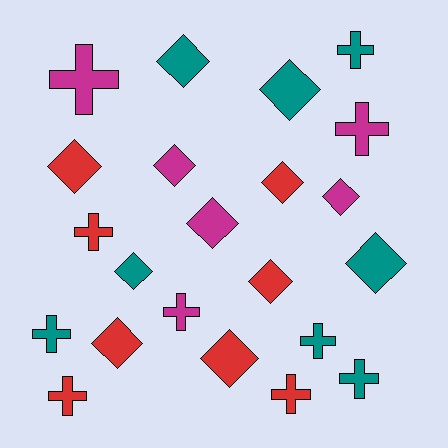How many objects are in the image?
There are 22 objects.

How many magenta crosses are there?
There are 3 magenta crosses.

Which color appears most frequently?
Teal, with 8 objects.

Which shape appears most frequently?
Diamond, with 12 objects.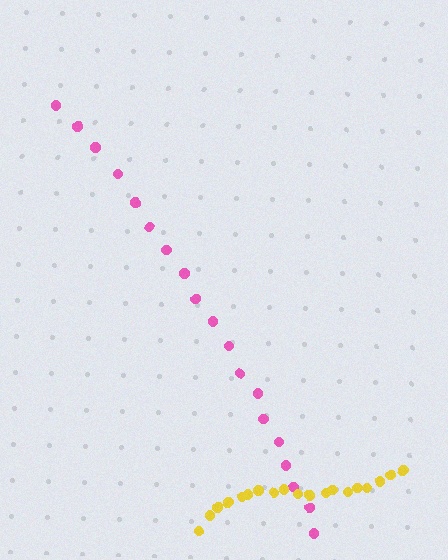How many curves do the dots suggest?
There are 2 distinct paths.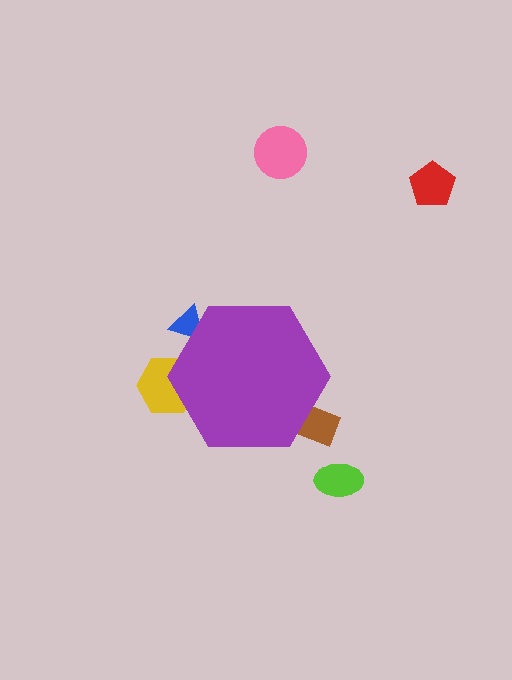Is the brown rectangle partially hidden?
Yes, the brown rectangle is partially hidden behind the purple hexagon.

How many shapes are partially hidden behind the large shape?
3 shapes are partially hidden.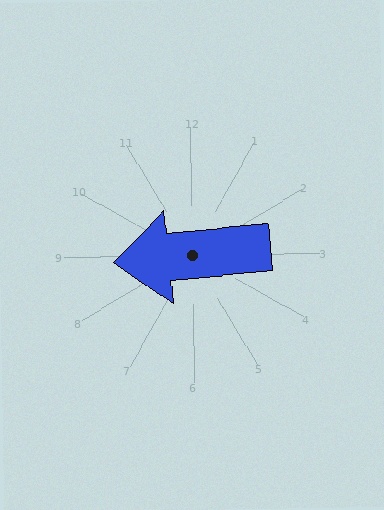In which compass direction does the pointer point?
West.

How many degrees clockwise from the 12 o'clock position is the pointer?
Approximately 265 degrees.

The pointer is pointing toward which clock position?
Roughly 9 o'clock.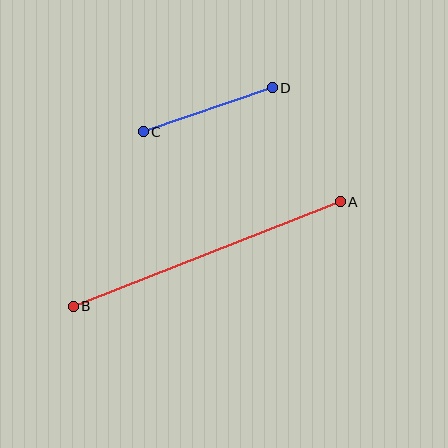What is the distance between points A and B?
The distance is approximately 287 pixels.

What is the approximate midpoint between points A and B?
The midpoint is at approximately (207, 254) pixels.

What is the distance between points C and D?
The distance is approximately 136 pixels.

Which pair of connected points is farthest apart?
Points A and B are farthest apart.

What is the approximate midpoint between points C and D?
The midpoint is at approximately (208, 110) pixels.